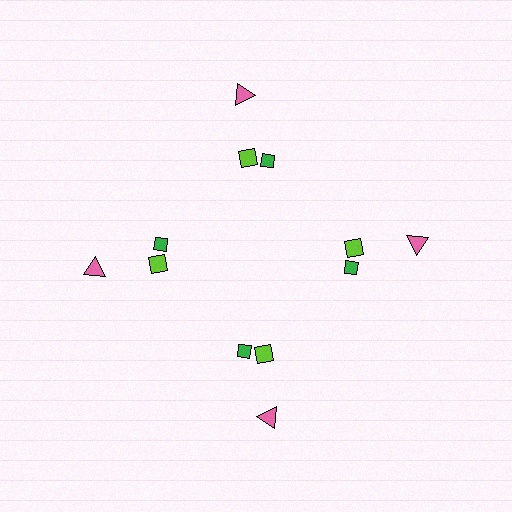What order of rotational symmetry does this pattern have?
This pattern has 4-fold rotational symmetry.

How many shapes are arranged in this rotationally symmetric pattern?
There are 12 shapes, arranged in 4 groups of 3.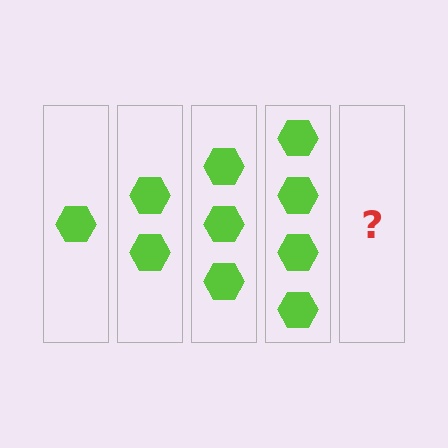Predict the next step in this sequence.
The next step is 5 hexagons.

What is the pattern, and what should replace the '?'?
The pattern is that each step adds one more hexagon. The '?' should be 5 hexagons.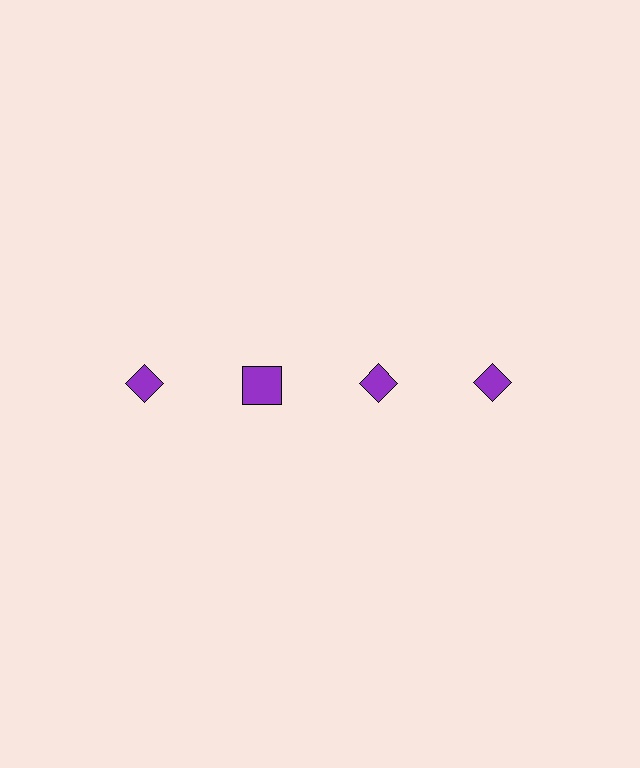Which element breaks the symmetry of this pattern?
The purple square in the top row, second from left column breaks the symmetry. All other shapes are purple diamonds.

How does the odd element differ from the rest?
It has a different shape: square instead of diamond.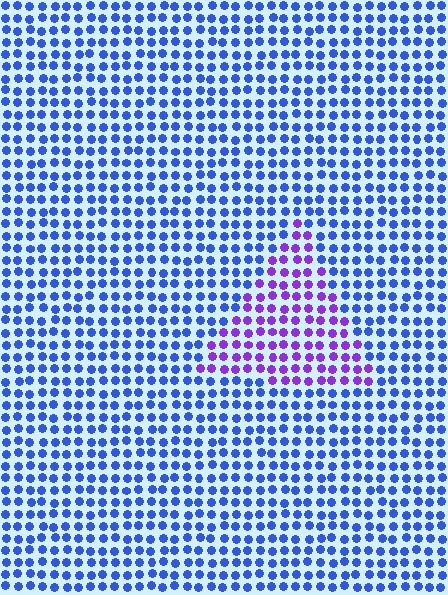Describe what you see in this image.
The image is filled with small blue elements in a uniform arrangement. A triangle-shaped region is visible where the elements are tinted to a slightly different hue, forming a subtle color boundary.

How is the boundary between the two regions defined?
The boundary is defined purely by a slight shift in hue (about 49 degrees). Spacing, size, and orientation are identical on both sides.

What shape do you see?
I see a triangle.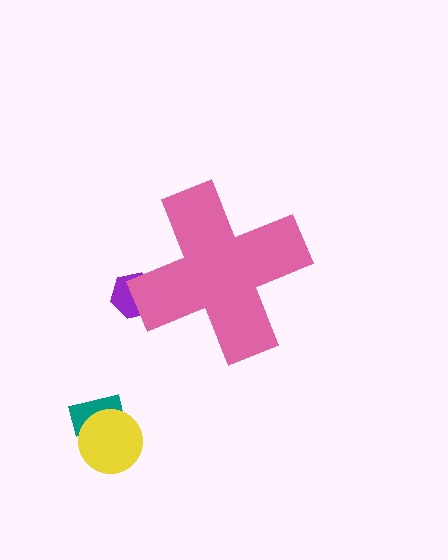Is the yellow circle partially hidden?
No, the yellow circle is fully visible.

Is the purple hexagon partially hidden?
Yes, the purple hexagon is partially hidden behind the pink cross.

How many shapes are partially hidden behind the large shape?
1 shape is partially hidden.